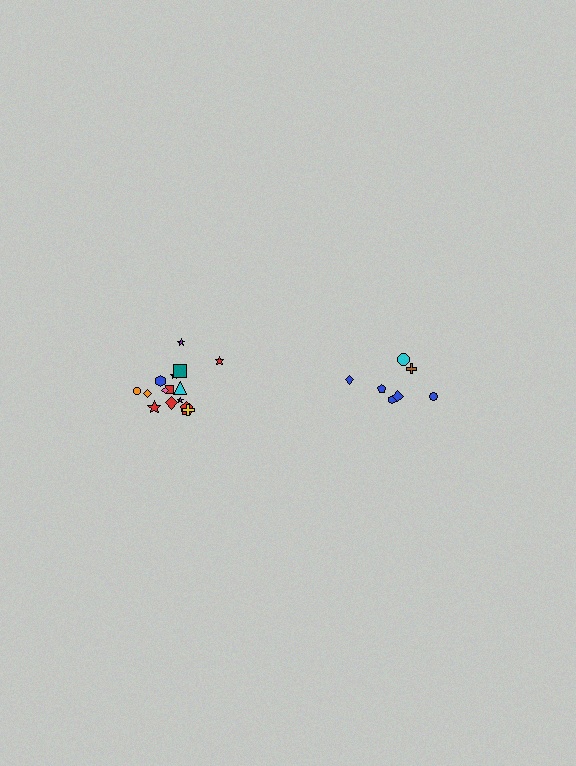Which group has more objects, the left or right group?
The left group.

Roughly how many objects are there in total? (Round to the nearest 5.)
Roughly 20 objects in total.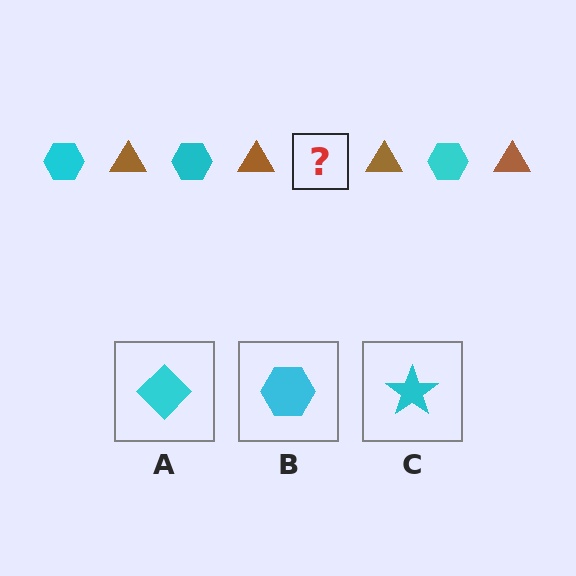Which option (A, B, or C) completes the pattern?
B.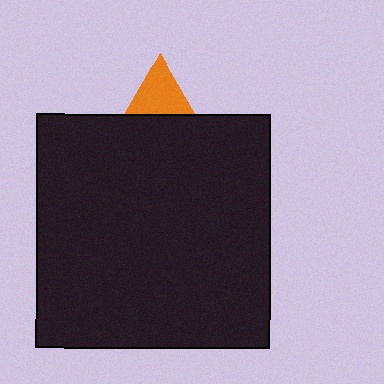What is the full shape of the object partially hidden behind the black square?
The partially hidden object is an orange triangle.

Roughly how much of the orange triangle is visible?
A small part of it is visible (roughly 31%).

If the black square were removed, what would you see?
You would see the complete orange triangle.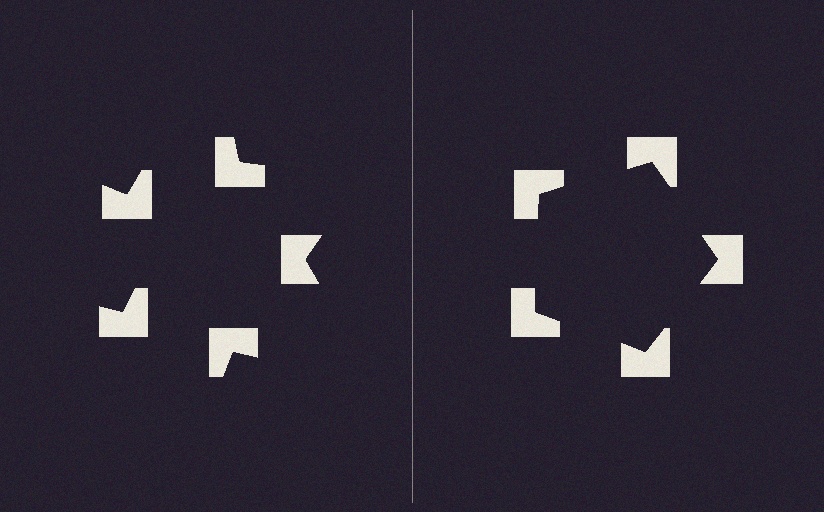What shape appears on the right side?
An illusory pentagon.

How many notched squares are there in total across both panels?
10 — 5 on each side.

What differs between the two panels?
The notched squares are positioned identically on both sides; only the wedge orientations differ. On the right they align to a pentagon; on the left they are misaligned.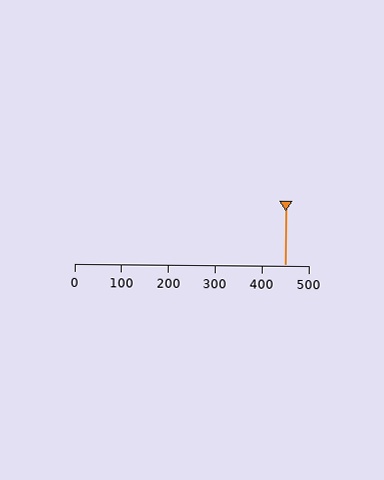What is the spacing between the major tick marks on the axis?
The major ticks are spaced 100 apart.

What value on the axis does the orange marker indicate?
The marker indicates approximately 450.